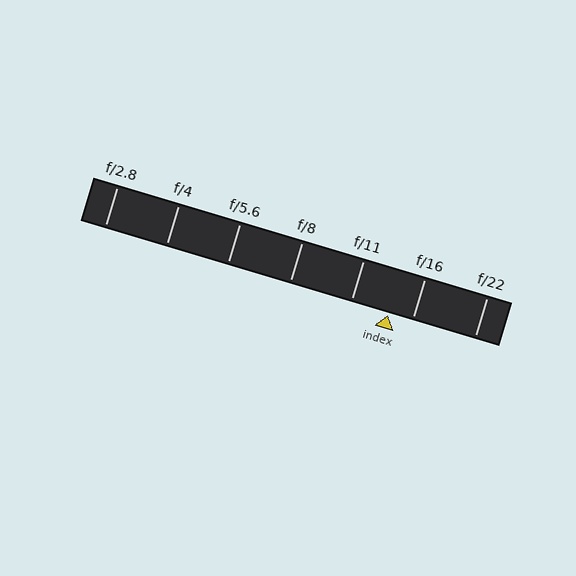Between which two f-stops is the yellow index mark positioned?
The index mark is between f/11 and f/16.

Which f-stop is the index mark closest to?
The index mark is closest to f/16.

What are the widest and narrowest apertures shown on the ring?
The widest aperture shown is f/2.8 and the narrowest is f/22.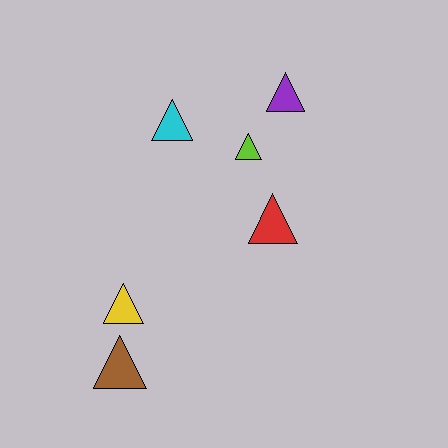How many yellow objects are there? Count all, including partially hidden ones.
There is 1 yellow object.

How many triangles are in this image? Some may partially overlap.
There are 6 triangles.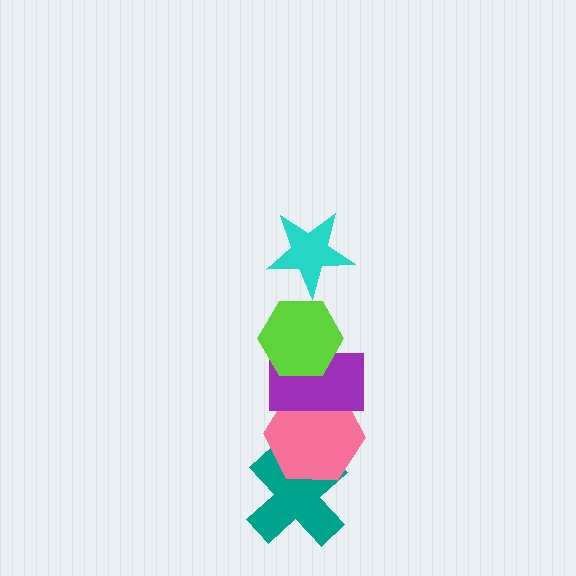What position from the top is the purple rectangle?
The purple rectangle is 3rd from the top.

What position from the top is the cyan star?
The cyan star is 1st from the top.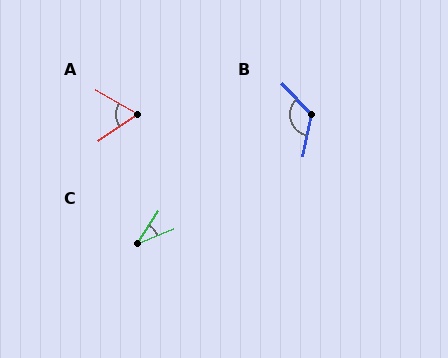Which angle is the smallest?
C, at approximately 35 degrees.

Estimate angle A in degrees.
Approximately 65 degrees.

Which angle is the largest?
B, at approximately 125 degrees.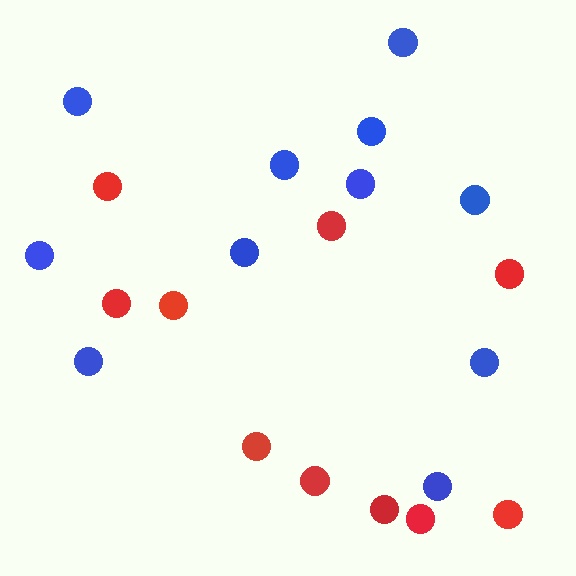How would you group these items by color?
There are 2 groups: one group of blue circles (11) and one group of red circles (10).